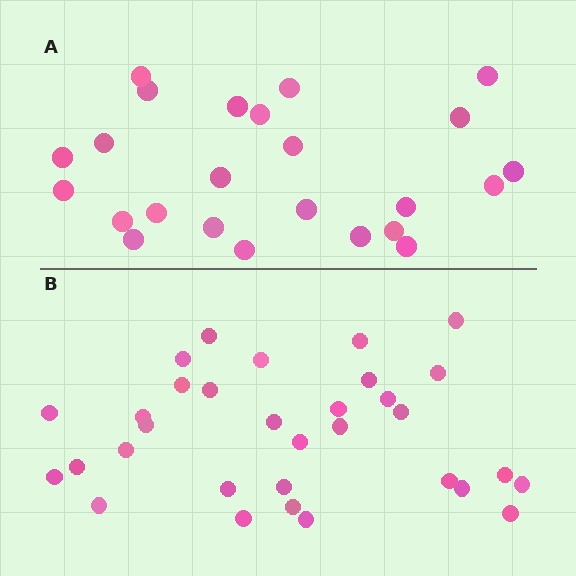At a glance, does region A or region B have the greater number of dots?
Region B (the bottom region) has more dots.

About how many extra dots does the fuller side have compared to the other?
Region B has roughly 8 or so more dots than region A.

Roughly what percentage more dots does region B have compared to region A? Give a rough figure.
About 35% more.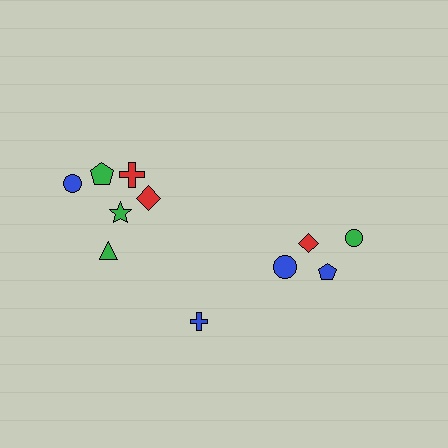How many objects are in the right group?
There are 4 objects.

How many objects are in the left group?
There are 7 objects.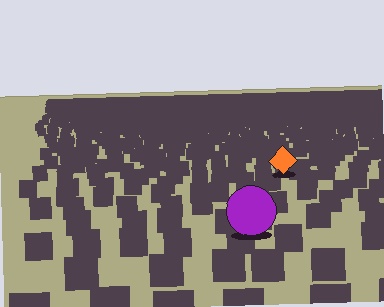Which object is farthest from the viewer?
The orange diamond is farthest from the viewer. It appears smaller and the ground texture around it is denser.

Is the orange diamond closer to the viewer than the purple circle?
No. The purple circle is closer — you can tell from the texture gradient: the ground texture is coarser near it.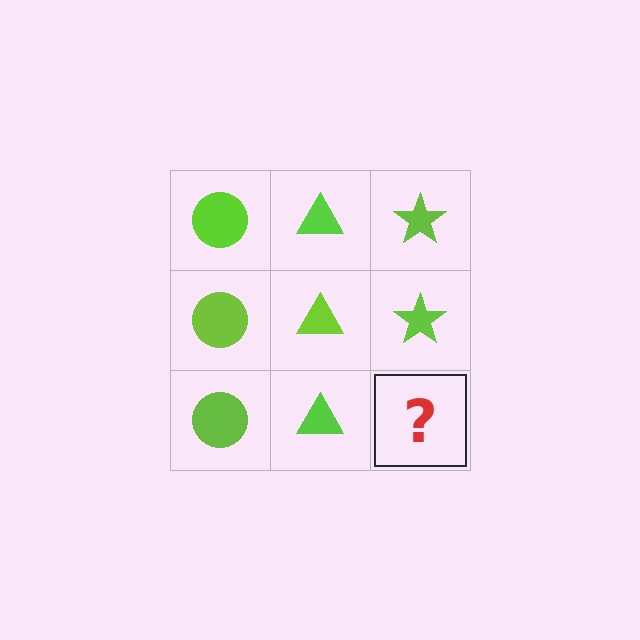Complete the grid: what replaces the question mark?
The question mark should be replaced with a lime star.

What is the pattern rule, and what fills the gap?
The rule is that each column has a consistent shape. The gap should be filled with a lime star.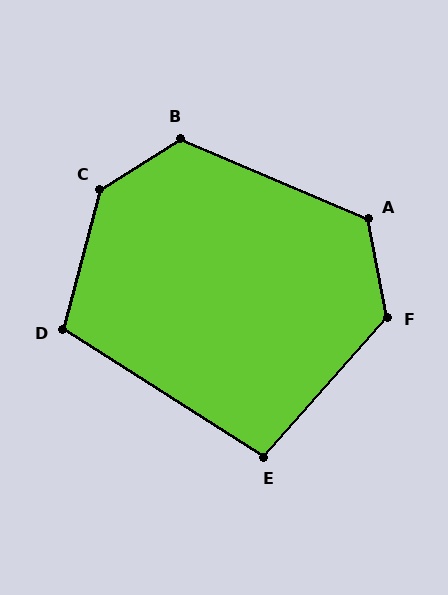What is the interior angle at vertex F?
Approximately 128 degrees (obtuse).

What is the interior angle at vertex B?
Approximately 125 degrees (obtuse).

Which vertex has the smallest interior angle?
E, at approximately 99 degrees.